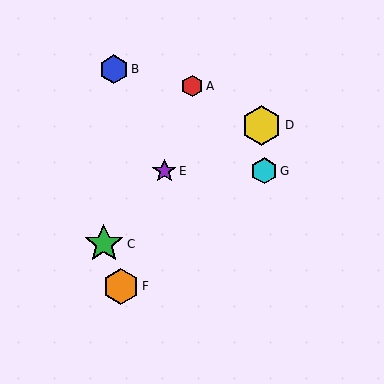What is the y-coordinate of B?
Object B is at y≈69.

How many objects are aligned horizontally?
2 objects (E, G) are aligned horizontally.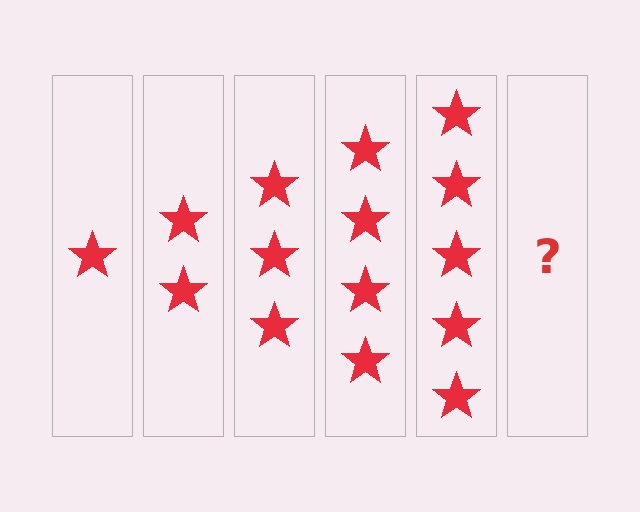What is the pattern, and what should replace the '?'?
The pattern is that each step adds one more star. The '?' should be 6 stars.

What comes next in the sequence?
The next element should be 6 stars.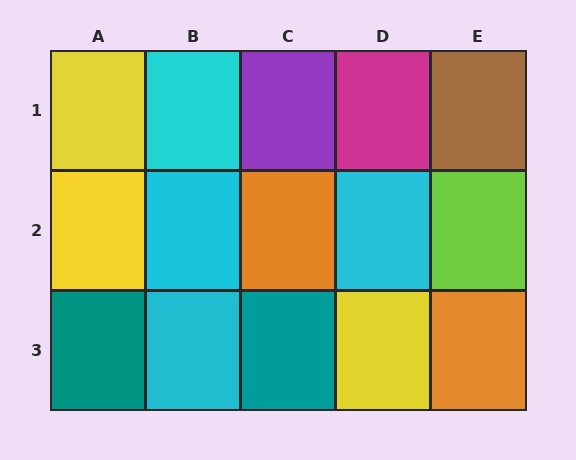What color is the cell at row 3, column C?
Teal.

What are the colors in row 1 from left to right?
Yellow, cyan, purple, magenta, brown.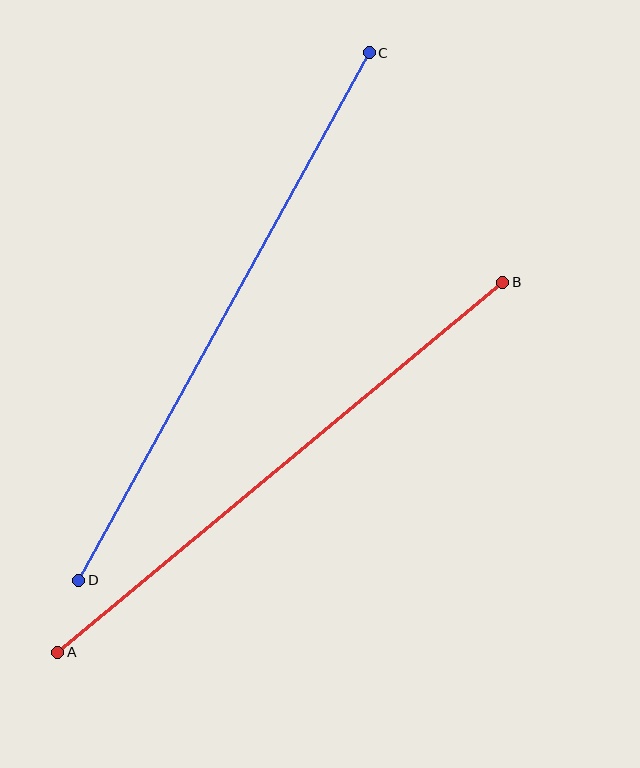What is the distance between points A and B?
The distance is approximately 579 pixels.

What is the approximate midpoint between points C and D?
The midpoint is at approximately (224, 317) pixels.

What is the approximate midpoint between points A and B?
The midpoint is at approximately (280, 467) pixels.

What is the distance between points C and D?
The distance is approximately 602 pixels.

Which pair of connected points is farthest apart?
Points C and D are farthest apart.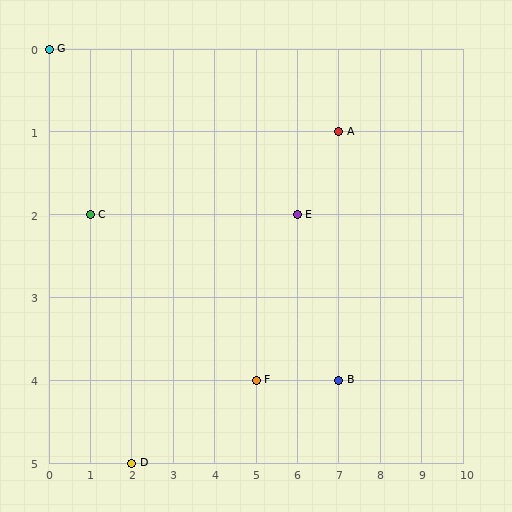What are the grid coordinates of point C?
Point C is at grid coordinates (1, 2).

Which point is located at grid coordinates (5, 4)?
Point F is at (5, 4).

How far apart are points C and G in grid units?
Points C and G are 1 column and 2 rows apart (about 2.2 grid units diagonally).